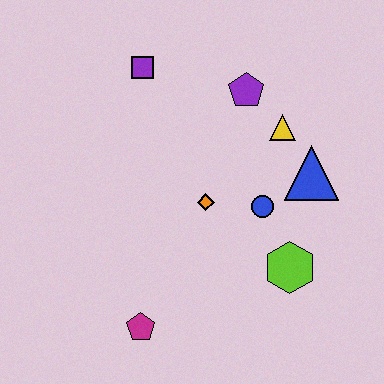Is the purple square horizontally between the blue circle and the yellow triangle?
No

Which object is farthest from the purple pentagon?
The magenta pentagon is farthest from the purple pentagon.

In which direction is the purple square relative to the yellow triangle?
The purple square is to the left of the yellow triangle.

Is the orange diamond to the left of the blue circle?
Yes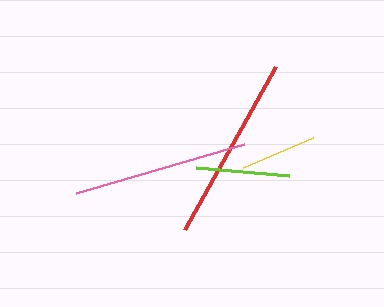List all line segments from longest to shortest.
From longest to shortest: red, pink, lime, yellow.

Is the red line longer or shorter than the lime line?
The red line is longer than the lime line.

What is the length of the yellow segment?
The yellow segment is approximately 76 pixels long.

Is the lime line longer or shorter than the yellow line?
The lime line is longer than the yellow line.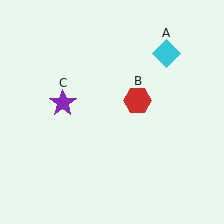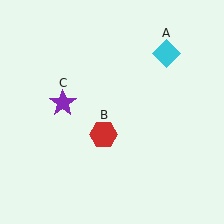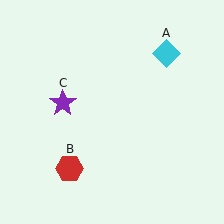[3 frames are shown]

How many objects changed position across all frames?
1 object changed position: red hexagon (object B).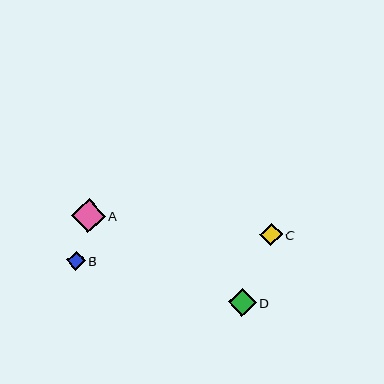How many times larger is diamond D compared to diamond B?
Diamond D is approximately 1.5 times the size of diamond B.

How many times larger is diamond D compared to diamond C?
Diamond D is approximately 1.2 times the size of diamond C.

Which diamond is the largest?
Diamond A is the largest with a size of approximately 34 pixels.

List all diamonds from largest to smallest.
From largest to smallest: A, D, C, B.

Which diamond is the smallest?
Diamond B is the smallest with a size of approximately 19 pixels.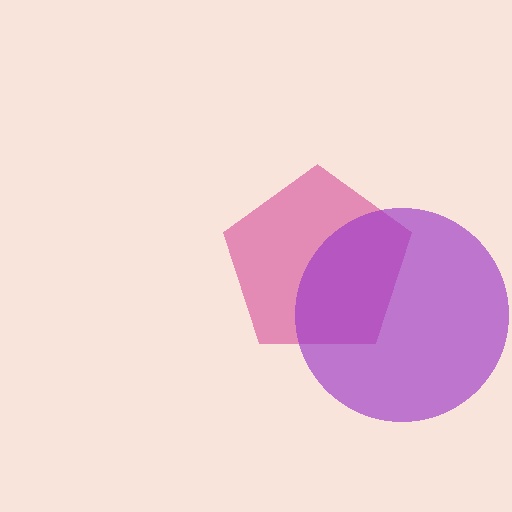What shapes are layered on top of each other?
The layered shapes are: a magenta pentagon, a purple circle.